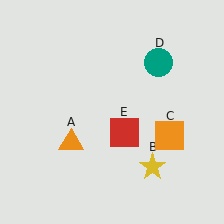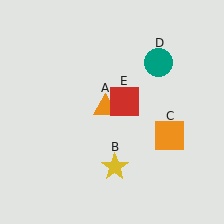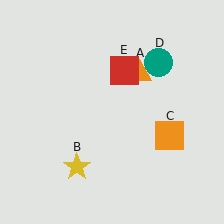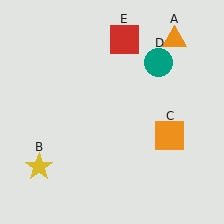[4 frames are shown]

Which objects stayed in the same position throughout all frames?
Orange square (object C) and teal circle (object D) remained stationary.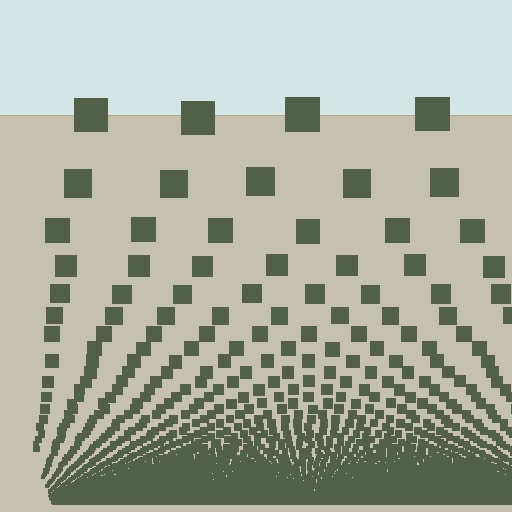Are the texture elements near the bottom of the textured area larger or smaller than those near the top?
Smaller. The gradient is inverted — elements near the bottom are smaller and denser.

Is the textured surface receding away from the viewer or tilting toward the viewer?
The surface appears to tilt toward the viewer. Texture elements get larger and sparser toward the top.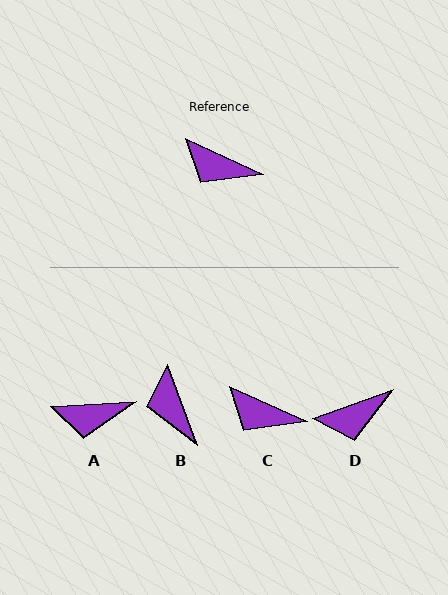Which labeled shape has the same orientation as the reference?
C.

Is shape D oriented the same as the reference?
No, it is off by about 44 degrees.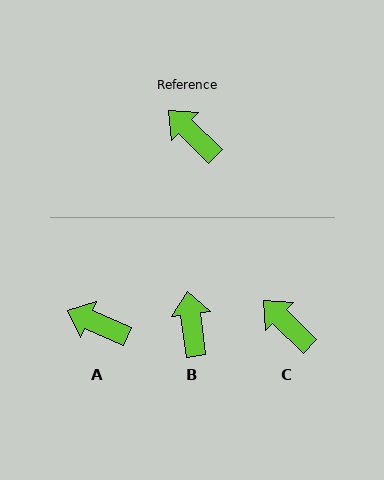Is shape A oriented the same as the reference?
No, it is off by about 21 degrees.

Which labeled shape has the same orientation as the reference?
C.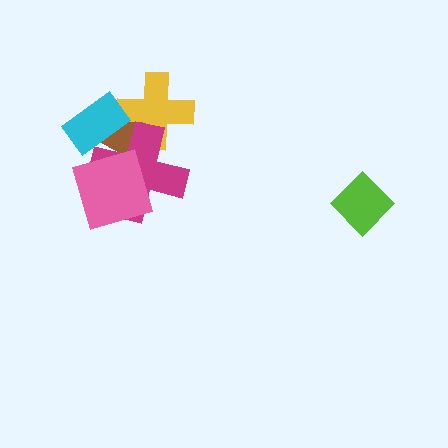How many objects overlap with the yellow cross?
3 objects overlap with the yellow cross.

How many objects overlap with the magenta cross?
4 objects overlap with the magenta cross.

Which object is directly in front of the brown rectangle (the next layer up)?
The yellow cross is directly in front of the brown rectangle.